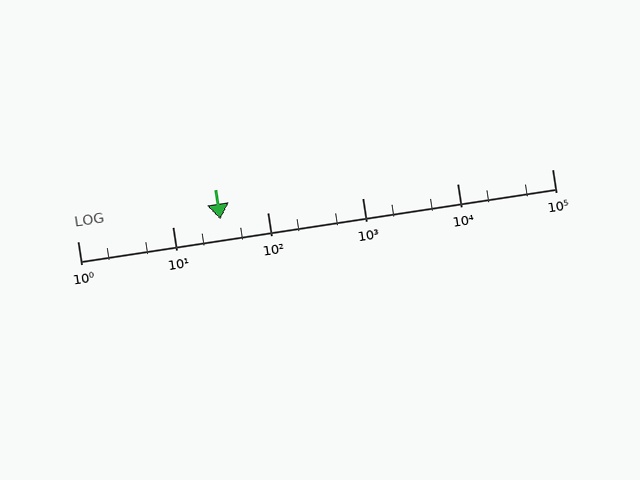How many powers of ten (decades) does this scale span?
The scale spans 5 decades, from 1 to 100000.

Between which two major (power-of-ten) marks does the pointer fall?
The pointer is between 10 and 100.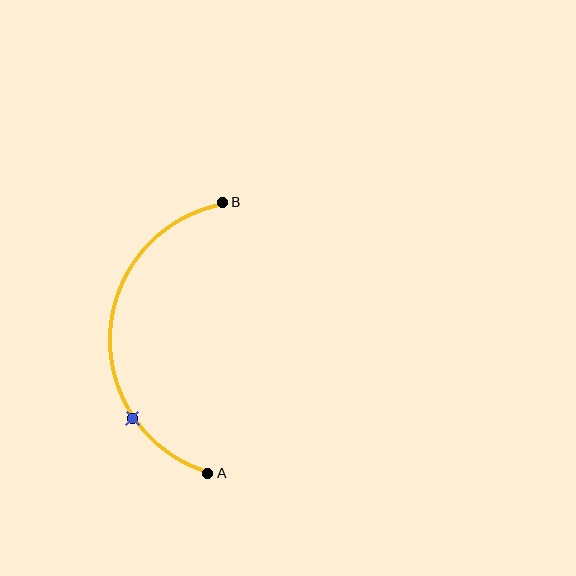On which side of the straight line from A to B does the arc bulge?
The arc bulges to the left of the straight line connecting A and B.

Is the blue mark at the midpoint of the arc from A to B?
No. The blue mark lies on the arc but is closer to endpoint A. The arc midpoint would be at the point on the curve equidistant along the arc from both A and B.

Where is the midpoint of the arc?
The arc midpoint is the point on the curve farthest from the straight line joining A and B. It sits to the left of that line.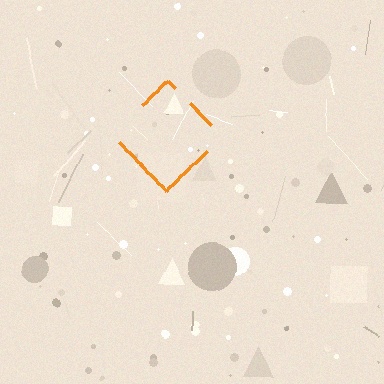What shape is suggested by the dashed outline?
The dashed outline suggests a diamond.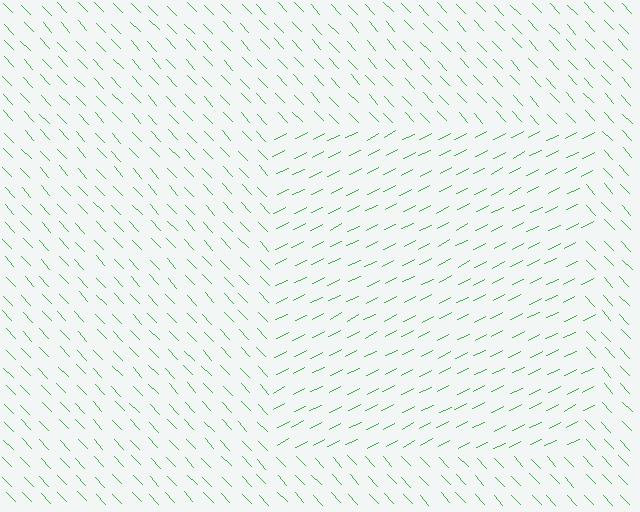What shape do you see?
I see a rectangle.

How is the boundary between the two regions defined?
The boundary is defined purely by a change in line orientation (approximately 73 degrees difference). All lines are the same color and thickness.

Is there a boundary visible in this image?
Yes, there is a texture boundary formed by a change in line orientation.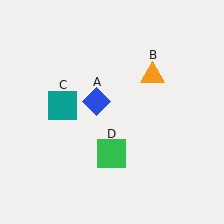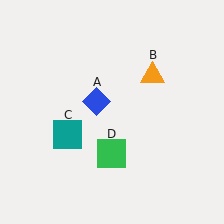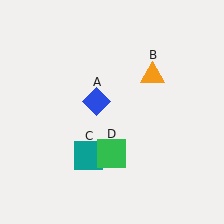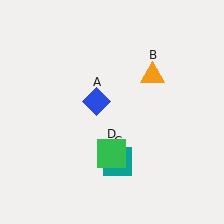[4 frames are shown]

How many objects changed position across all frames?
1 object changed position: teal square (object C).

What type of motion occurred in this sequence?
The teal square (object C) rotated counterclockwise around the center of the scene.